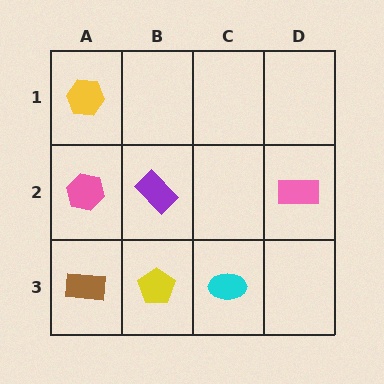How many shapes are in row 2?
3 shapes.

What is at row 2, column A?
A pink hexagon.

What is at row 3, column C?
A cyan ellipse.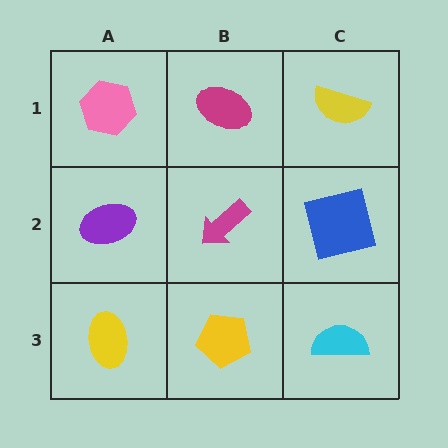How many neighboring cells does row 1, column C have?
2.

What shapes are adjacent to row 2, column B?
A magenta ellipse (row 1, column B), a yellow pentagon (row 3, column B), a purple ellipse (row 2, column A), a blue square (row 2, column C).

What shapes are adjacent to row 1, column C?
A blue square (row 2, column C), a magenta ellipse (row 1, column B).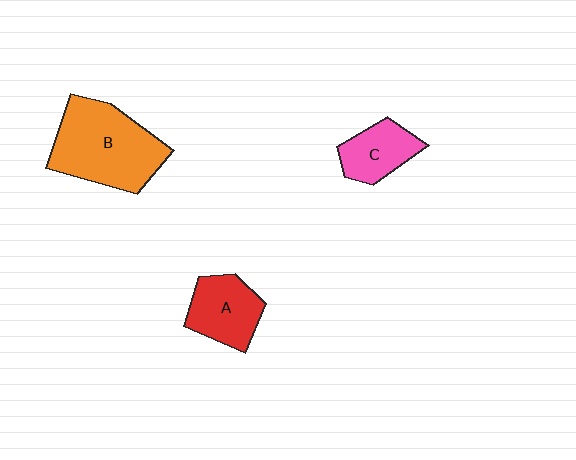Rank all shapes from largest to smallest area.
From largest to smallest: B (orange), A (red), C (pink).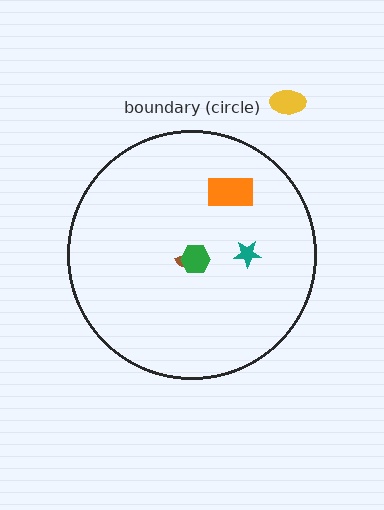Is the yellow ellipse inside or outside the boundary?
Outside.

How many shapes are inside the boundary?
4 inside, 1 outside.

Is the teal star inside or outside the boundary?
Inside.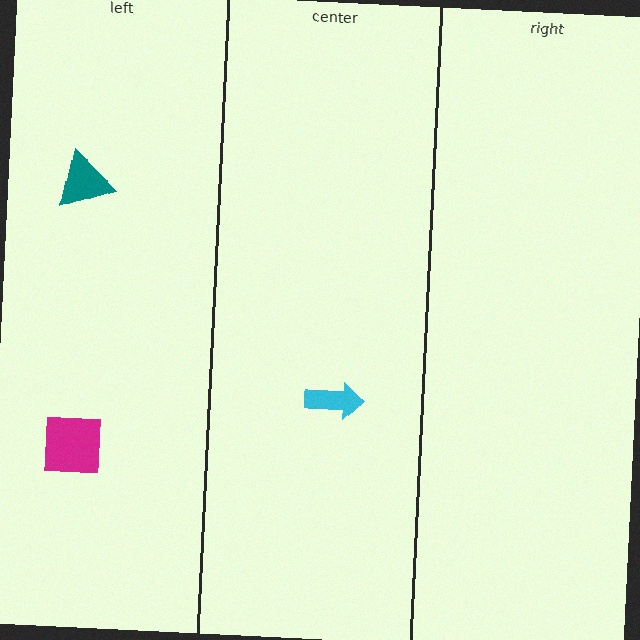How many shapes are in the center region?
1.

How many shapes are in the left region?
2.